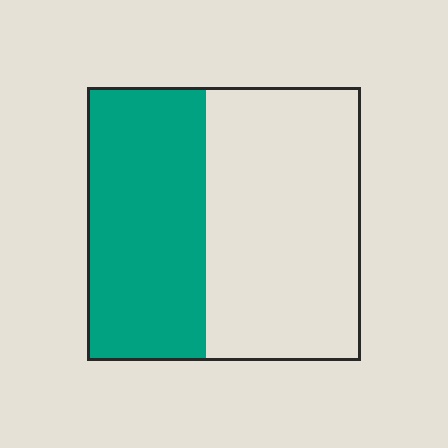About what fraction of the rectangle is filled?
About two fifths (2/5).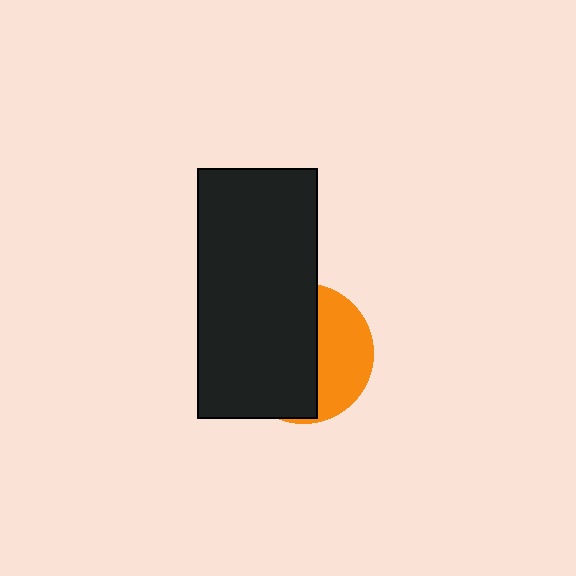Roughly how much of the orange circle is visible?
A small part of it is visible (roughly 38%).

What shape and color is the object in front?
The object in front is a black rectangle.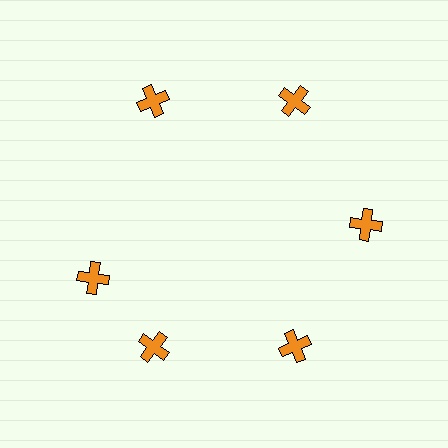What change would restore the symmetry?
The symmetry would be restored by rotating it back into even spacing with its neighbors so that all 6 crosses sit at equal angles and equal distance from the center.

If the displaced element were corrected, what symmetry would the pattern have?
It would have 6-fold rotational symmetry — the pattern would map onto itself every 60 degrees.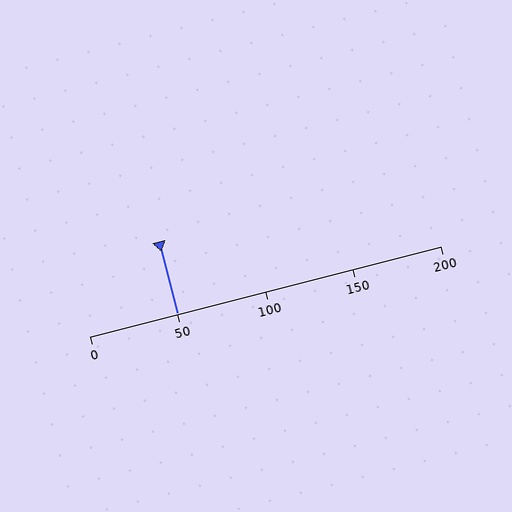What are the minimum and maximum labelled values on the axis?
The axis runs from 0 to 200.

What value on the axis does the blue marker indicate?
The marker indicates approximately 50.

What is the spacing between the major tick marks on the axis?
The major ticks are spaced 50 apart.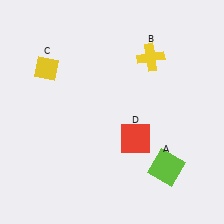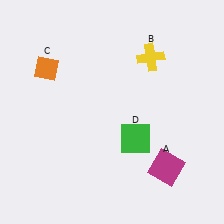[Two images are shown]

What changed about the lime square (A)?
In Image 1, A is lime. In Image 2, it changed to magenta.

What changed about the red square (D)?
In Image 1, D is red. In Image 2, it changed to green.